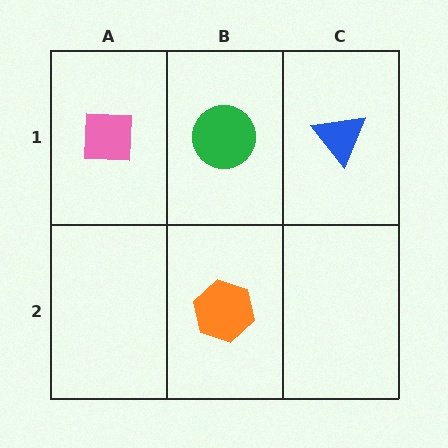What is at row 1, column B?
A green circle.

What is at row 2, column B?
An orange hexagon.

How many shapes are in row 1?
3 shapes.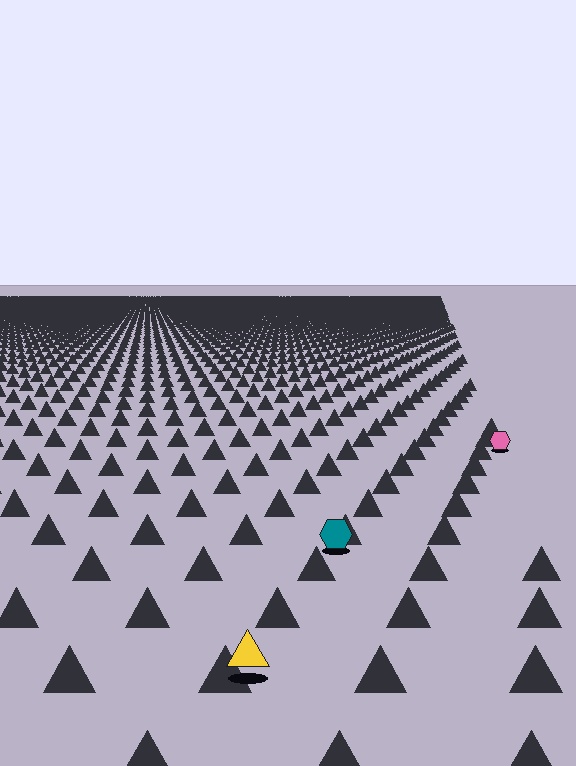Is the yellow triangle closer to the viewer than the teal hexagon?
Yes. The yellow triangle is closer — you can tell from the texture gradient: the ground texture is coarser near it.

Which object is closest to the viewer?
The yellow triangle is closest. The texture marks near it are larger and more spread out.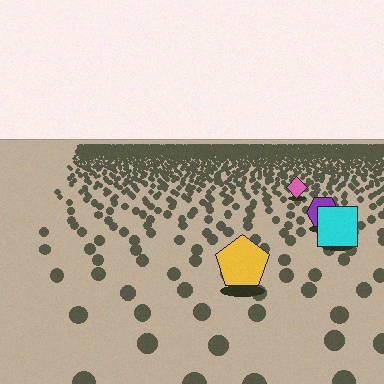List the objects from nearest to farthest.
From nearest to farthest: the yellow pentagon, the cyan square, the purple hexagon, the pink diamond.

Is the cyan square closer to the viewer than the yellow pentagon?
No. The yellow pentagon is closer — you can tell from the texture gradient: the ground texture is coarser near it.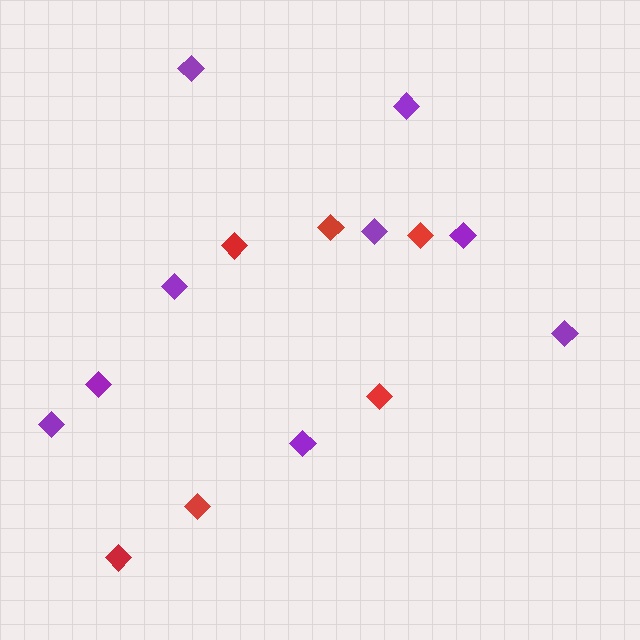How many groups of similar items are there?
There are 2 groups: one group of red diamonds (6) and one group of purple diamonds (9).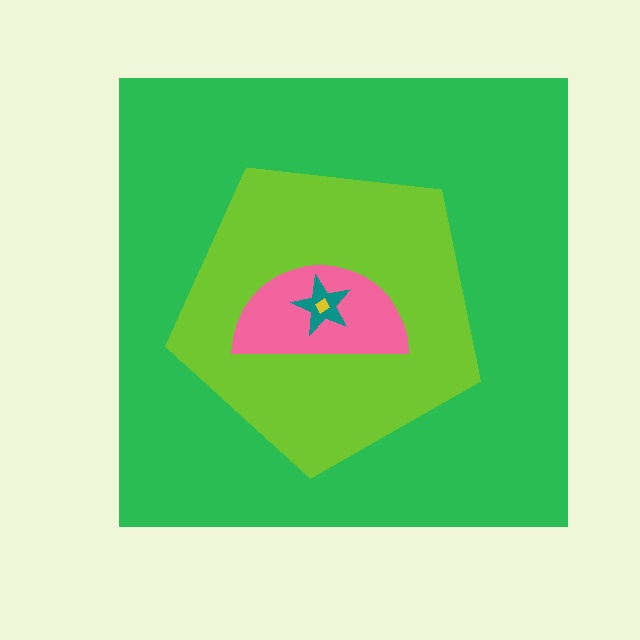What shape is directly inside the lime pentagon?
The pink semicircle.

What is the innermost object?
The yellow diamond.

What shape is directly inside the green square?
The lime pentagon.